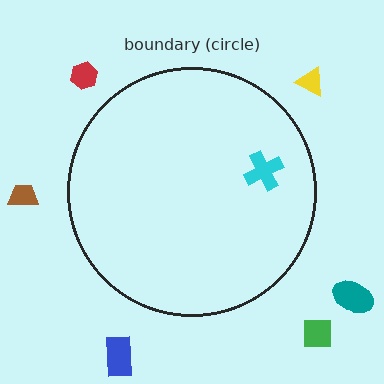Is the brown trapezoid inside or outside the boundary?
Outside.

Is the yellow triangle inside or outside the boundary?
Outside.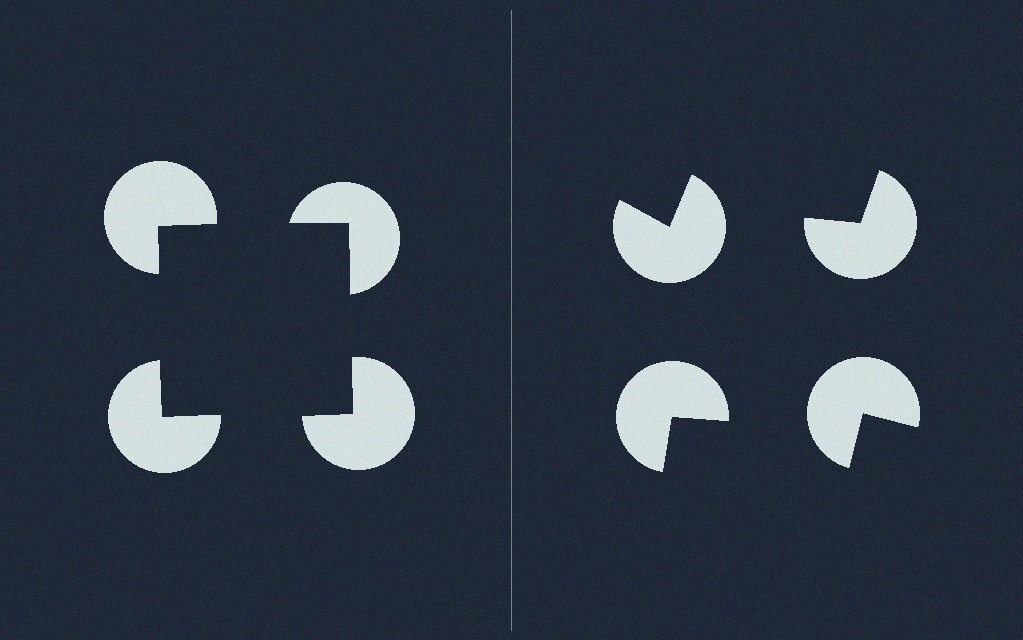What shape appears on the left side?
An illusory square.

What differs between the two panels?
The pac-man discs are positioned identically on both sides; only the wedge orientations differ. On the left they align to a square; on the right they are misaligned.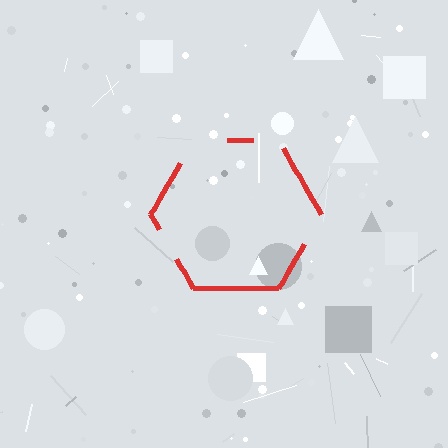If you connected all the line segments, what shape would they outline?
They would outline a hexagon.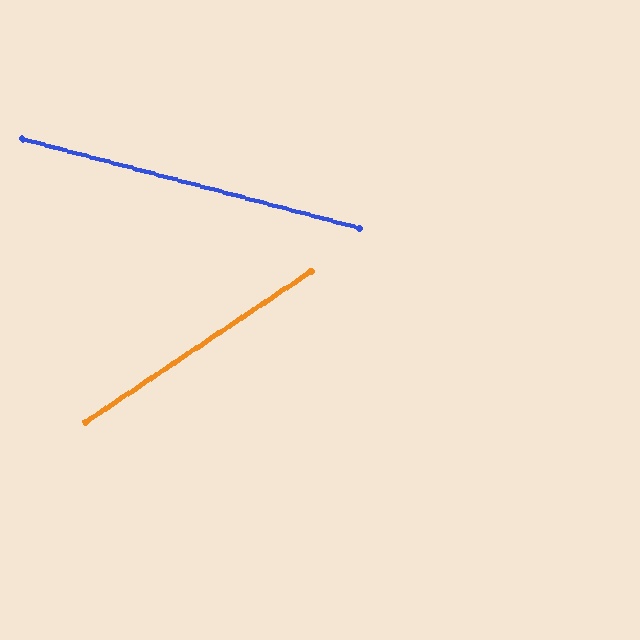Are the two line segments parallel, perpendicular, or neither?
Neither parallel nor perpendicular — they differ by about 49°.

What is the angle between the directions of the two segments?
Approximately 49 degrees.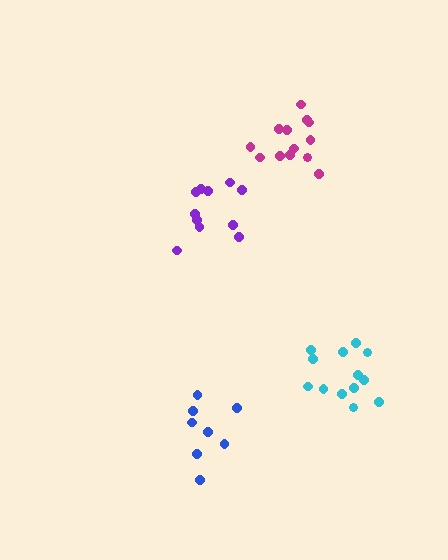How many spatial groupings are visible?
There are 4 spatial groupings.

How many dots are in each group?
Group 1: 8 dots, Group 2: 13 dots, Group 3: 11 dots, Group 4: 13 dots (45 total).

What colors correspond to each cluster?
The clusters are colored: blue, cyan, purple, magenta.